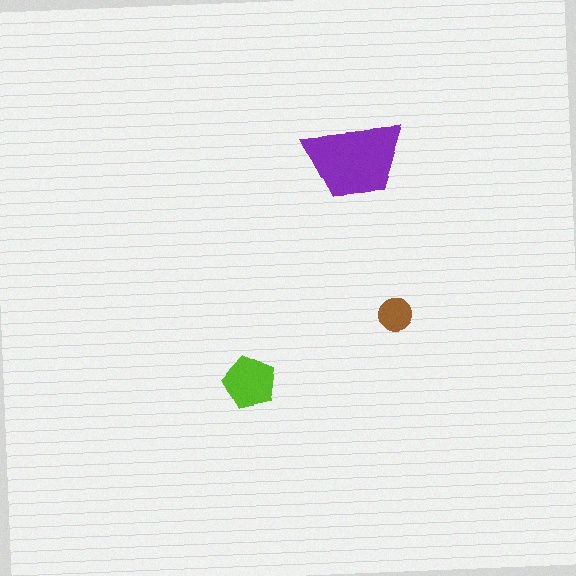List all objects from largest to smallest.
The purple trapezoid, the lime pentagon, the brown circle.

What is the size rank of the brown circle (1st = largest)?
3rd.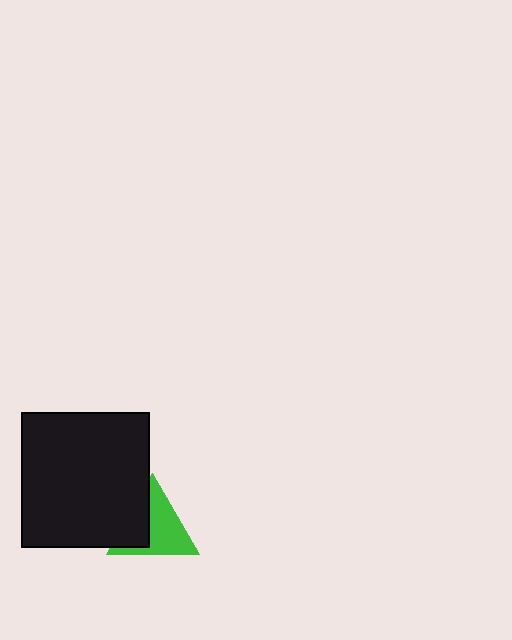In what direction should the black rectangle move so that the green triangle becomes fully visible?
The black rectangle should move left. That is the shortest direction to clear the overlap and leave the green triangle fully visible.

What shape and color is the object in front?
The object in front is a black rectangle.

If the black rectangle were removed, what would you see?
You would see the complete green triangle.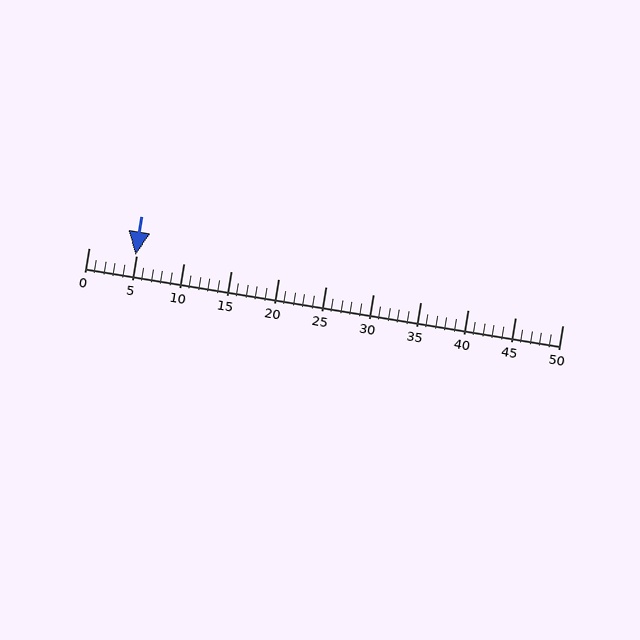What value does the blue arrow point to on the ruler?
The blue arrow points to approximately 5.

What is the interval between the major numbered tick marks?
The major tick marks are spaced 5 units apart.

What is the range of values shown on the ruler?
The ruler shows values from 0 to 50.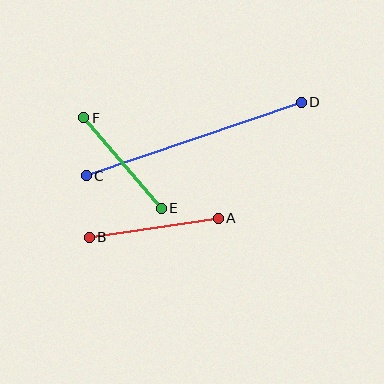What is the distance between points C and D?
The distance is approximately 227 pixels.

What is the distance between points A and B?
The distance is approximately 130 pixels.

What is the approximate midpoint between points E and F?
The midpoint is at approximately (123, 163) pixels.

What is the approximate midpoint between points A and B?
The midpoint is at approximately (154, 228) pixels.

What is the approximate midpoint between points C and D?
The midpoint is at approximately (194, 139) pixels.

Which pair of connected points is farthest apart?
Points C and D are farthest apart.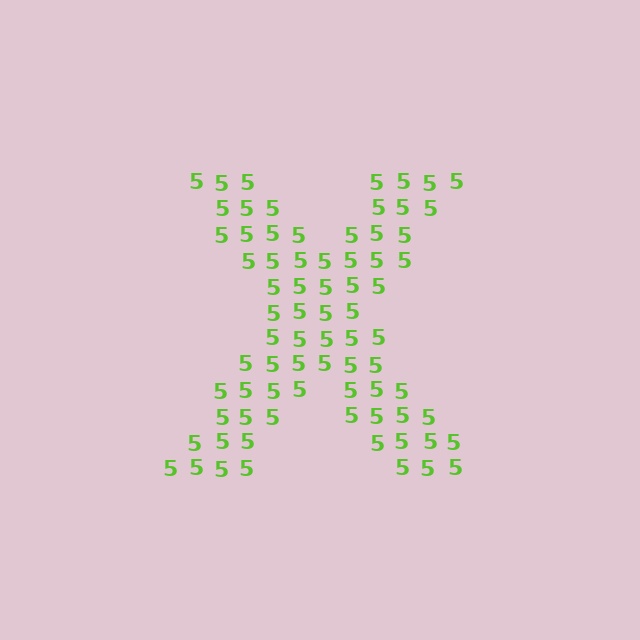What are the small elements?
The small elements are digit 5's.